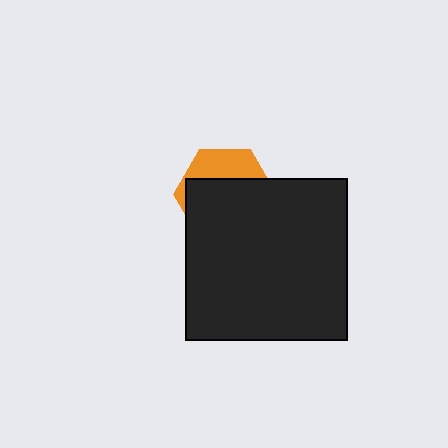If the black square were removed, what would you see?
You would see the complete orange hexagon.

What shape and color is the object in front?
The object in front is a black square.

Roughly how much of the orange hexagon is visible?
A small part of it is visible (roughly 31%).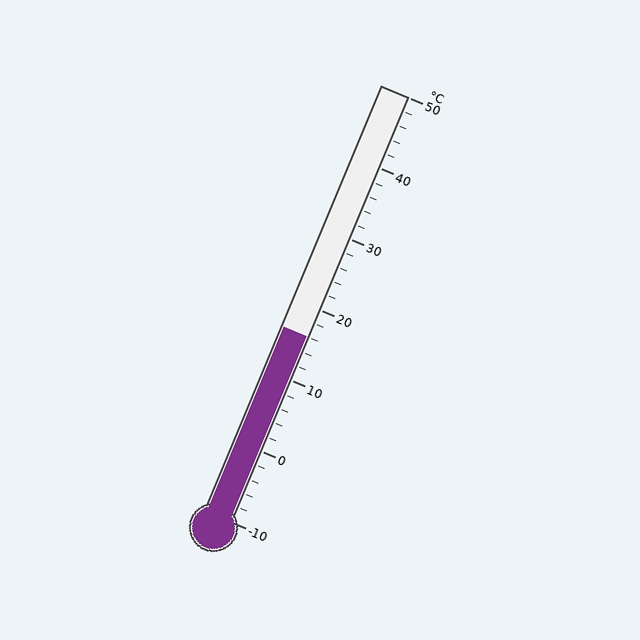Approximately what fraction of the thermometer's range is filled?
The thermometer is filled to approximately 45% of its range.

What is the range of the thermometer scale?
The thermometer scale ranges from -10°C to 50°C.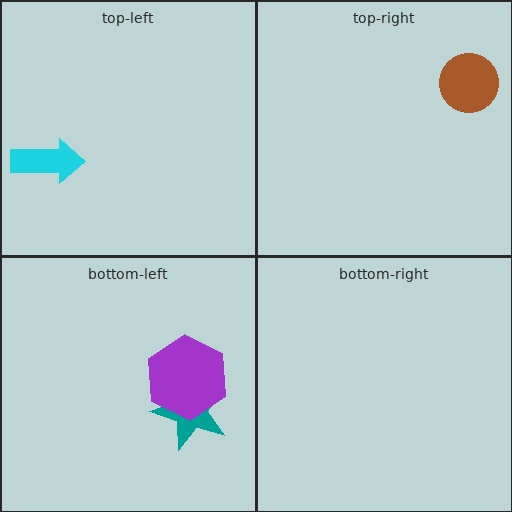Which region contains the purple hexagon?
The bottom-left region.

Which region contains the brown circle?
The top-right region.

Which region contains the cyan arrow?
The top-left region.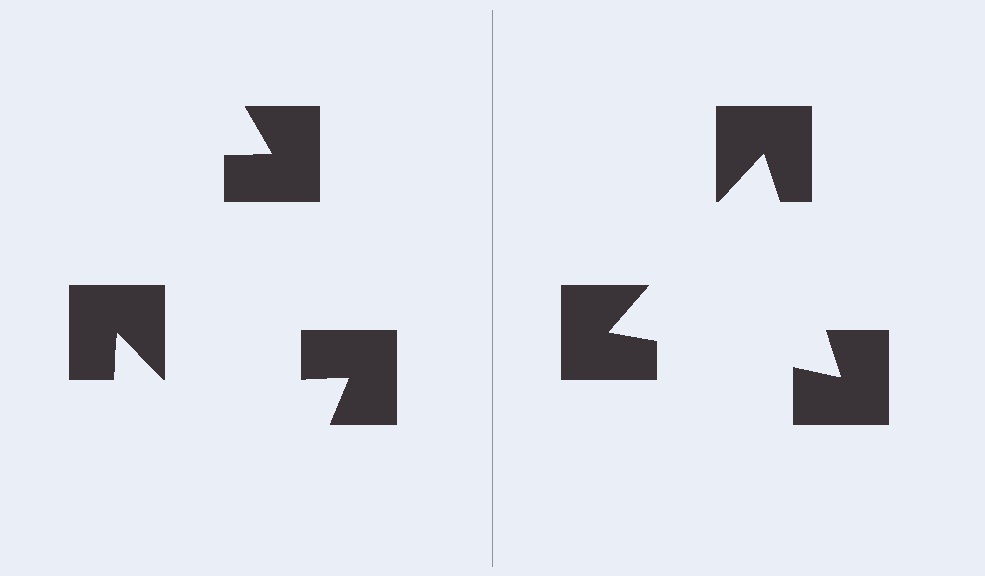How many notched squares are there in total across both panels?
6 — 3 on each side.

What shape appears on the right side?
An illusory triangle.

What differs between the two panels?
The notched squares are positioned identically on both sides; only the wedge orientations differ. On the right they align to a triangle; on the left they are misaligned.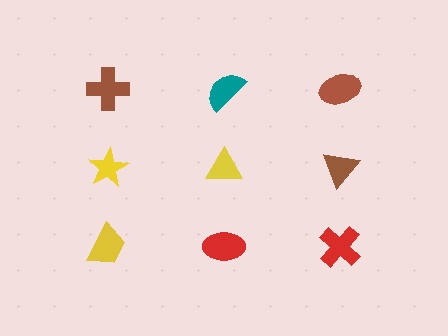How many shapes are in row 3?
3 shapes.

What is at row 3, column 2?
A red ellipse.